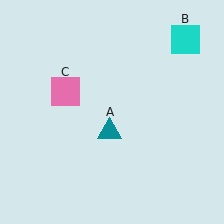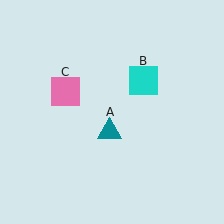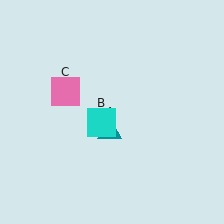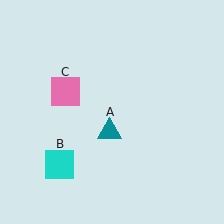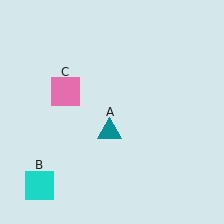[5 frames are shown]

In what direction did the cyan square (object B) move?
The cyan square (object B) moved down and to the left.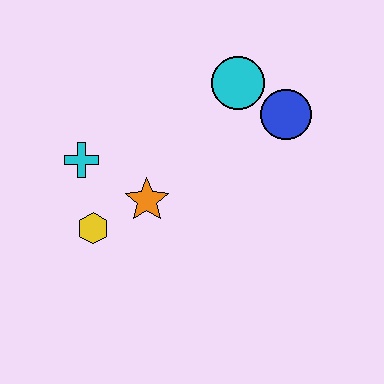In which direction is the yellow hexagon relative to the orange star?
The yellow hexagon is to the left of the orange star.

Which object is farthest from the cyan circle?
The yellow hexagon is farthest from the cyan circle.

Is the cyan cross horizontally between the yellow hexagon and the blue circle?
No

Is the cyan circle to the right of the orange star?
Yes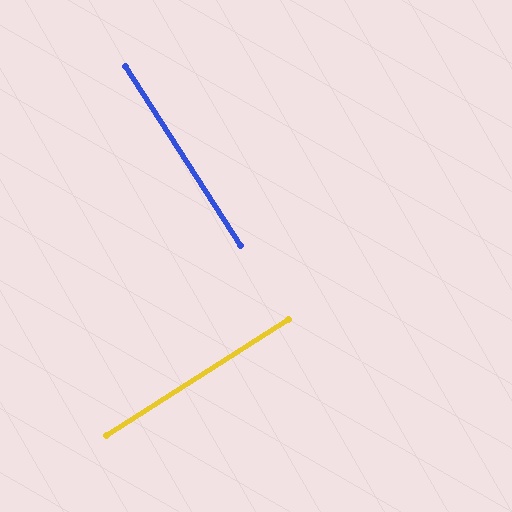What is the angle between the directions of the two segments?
Approximately 90 degrees.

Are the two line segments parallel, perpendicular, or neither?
Perpendicular — they meet at approximately 90°.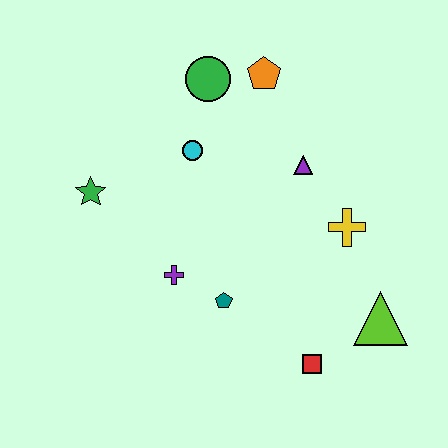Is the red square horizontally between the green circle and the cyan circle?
No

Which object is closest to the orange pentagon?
The green circle is closest to the orange pentagon.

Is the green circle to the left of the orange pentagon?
Yes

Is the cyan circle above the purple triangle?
Yes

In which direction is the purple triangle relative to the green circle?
The purple triangle is to the right of the green circle.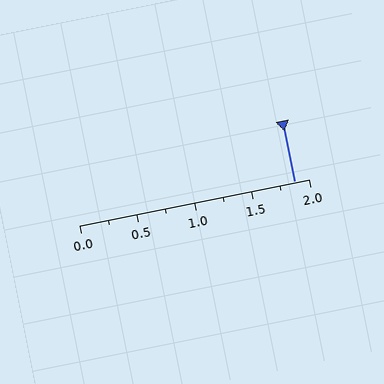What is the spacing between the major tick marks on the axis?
The major ticks are spaced 0.5 apart.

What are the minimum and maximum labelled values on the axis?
The axis runs from 0.0 to 2.0.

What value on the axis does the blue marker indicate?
The marker indicates approximately 1.88.